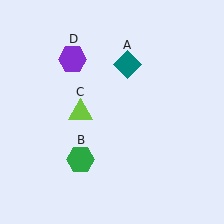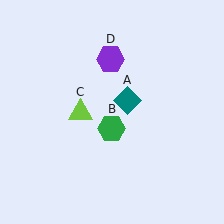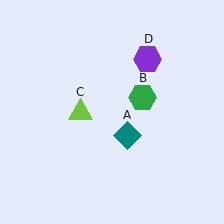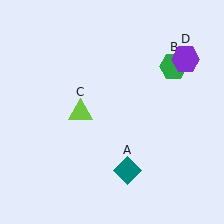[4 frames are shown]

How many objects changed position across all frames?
3 objects changed position: teal diamond (object A), green hexagon (object B), purple hexagon (object D).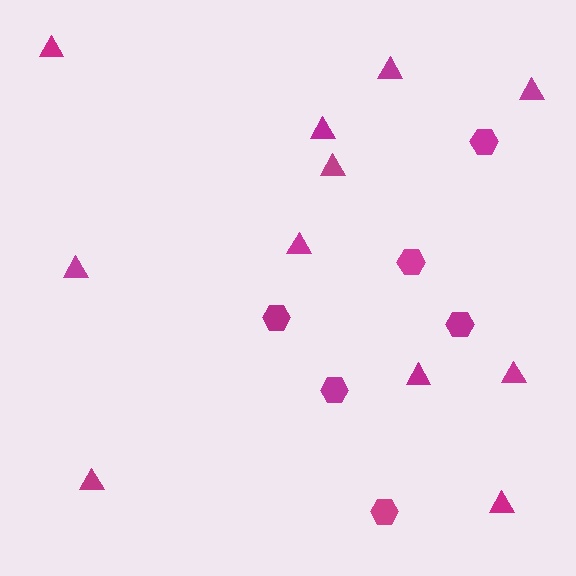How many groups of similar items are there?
There are 2 groups: one group of hexagons (6) and one group of triangles (11).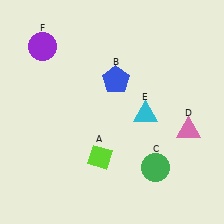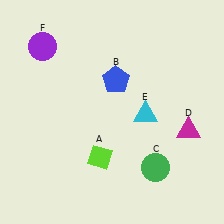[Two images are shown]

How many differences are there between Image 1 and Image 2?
There is 1 difference between the two images.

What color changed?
The triangle (D) changed from pink in Image 1 to magenta in Image 2.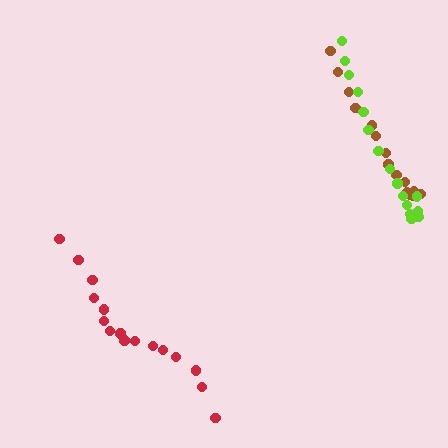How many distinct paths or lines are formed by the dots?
There are 3 distinct paths.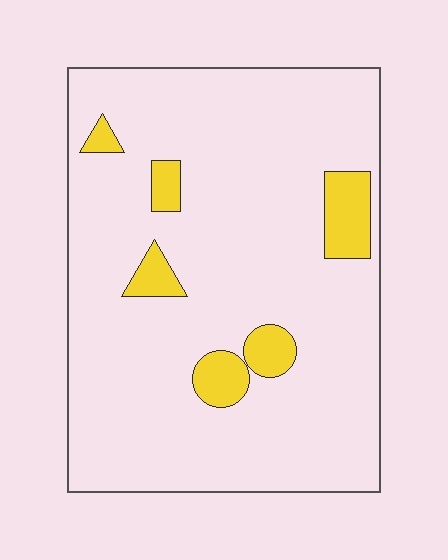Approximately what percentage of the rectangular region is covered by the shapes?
Approximately 10%.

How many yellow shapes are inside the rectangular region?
6.